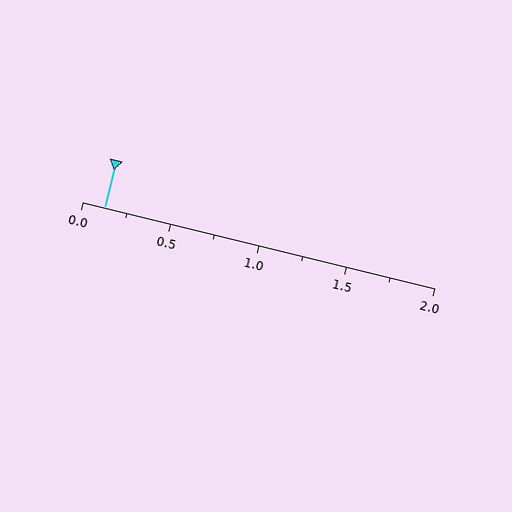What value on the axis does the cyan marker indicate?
The marker indicates approximately 0.12.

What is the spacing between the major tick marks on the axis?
The major ticks are spaced 0.5 apart.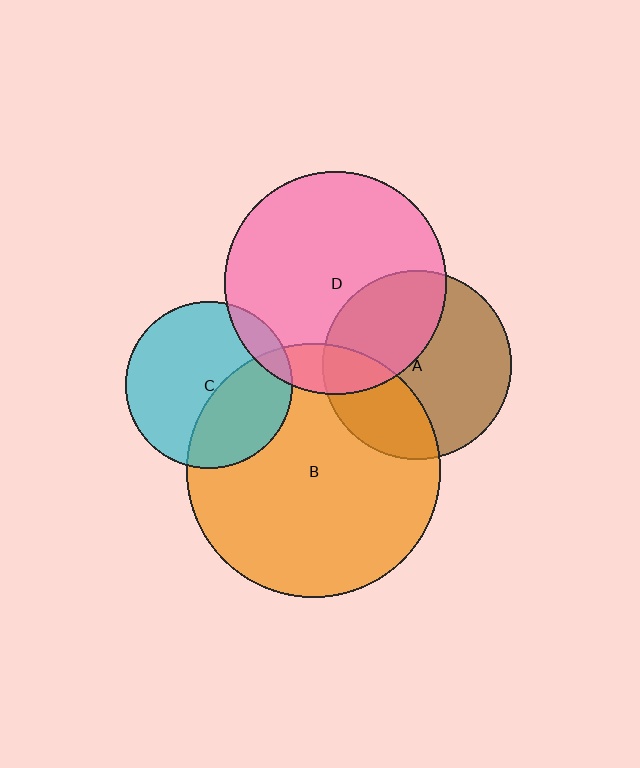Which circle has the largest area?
Circle B (orange).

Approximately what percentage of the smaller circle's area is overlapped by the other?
Approximately 30%.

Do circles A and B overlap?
Yes.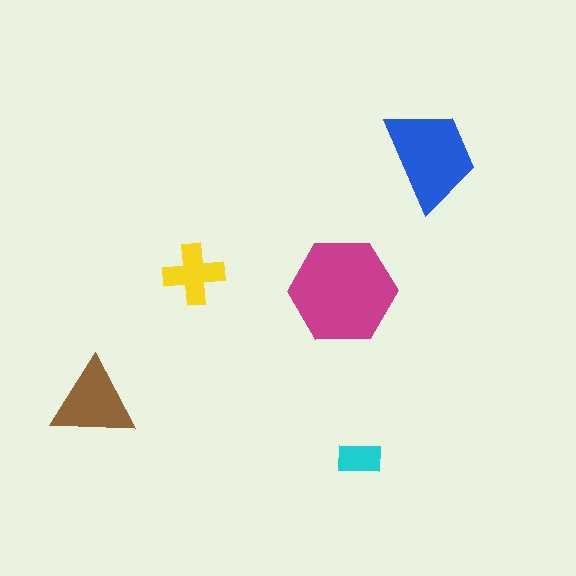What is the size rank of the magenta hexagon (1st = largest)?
1st.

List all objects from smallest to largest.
The cyan rectangle, the yellow cross, the brown triangle, the blue trapezoid, the magenta hexagon.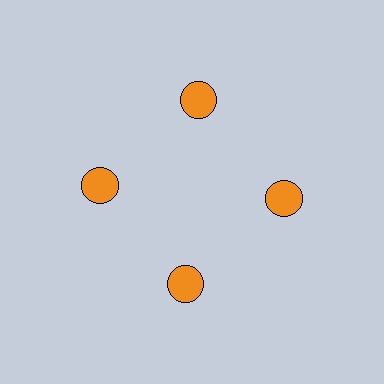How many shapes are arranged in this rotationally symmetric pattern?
There are 4 shapes, arranged in 4 groups of 1.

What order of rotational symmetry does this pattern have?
This pattern has 4-fold rotational symmetry.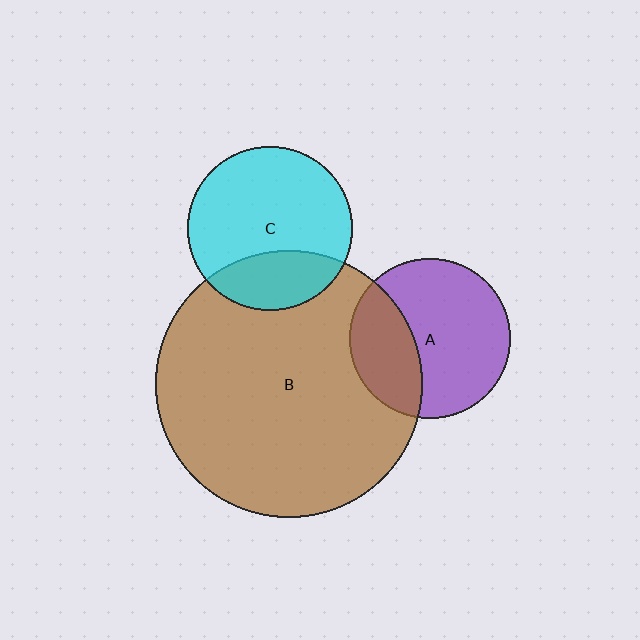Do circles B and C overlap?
Yes.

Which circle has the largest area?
Circle B (brown).